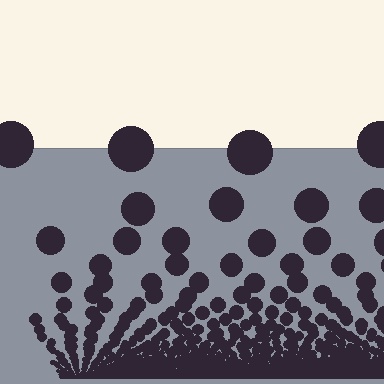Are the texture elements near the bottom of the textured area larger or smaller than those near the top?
Smaller. The gradient is inverted — elements near the bottom are smaller and denser.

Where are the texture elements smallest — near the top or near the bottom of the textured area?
Near the bottom.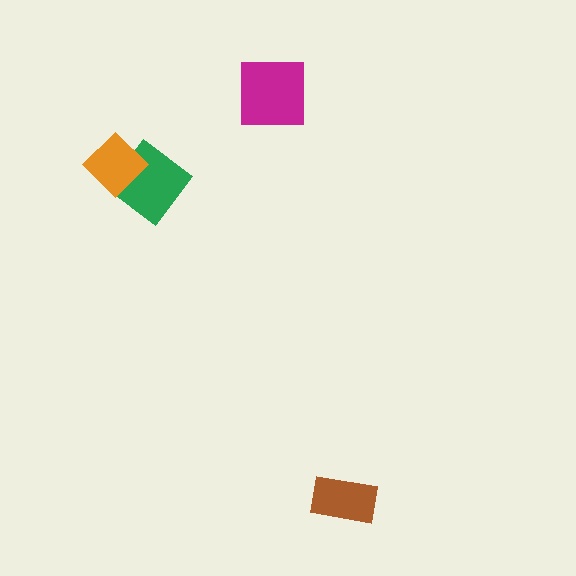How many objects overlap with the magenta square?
0 objects overlap with the magenta square.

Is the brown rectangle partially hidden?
No, no other shape covers it.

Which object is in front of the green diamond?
The orange diamond is in front of the green diamond.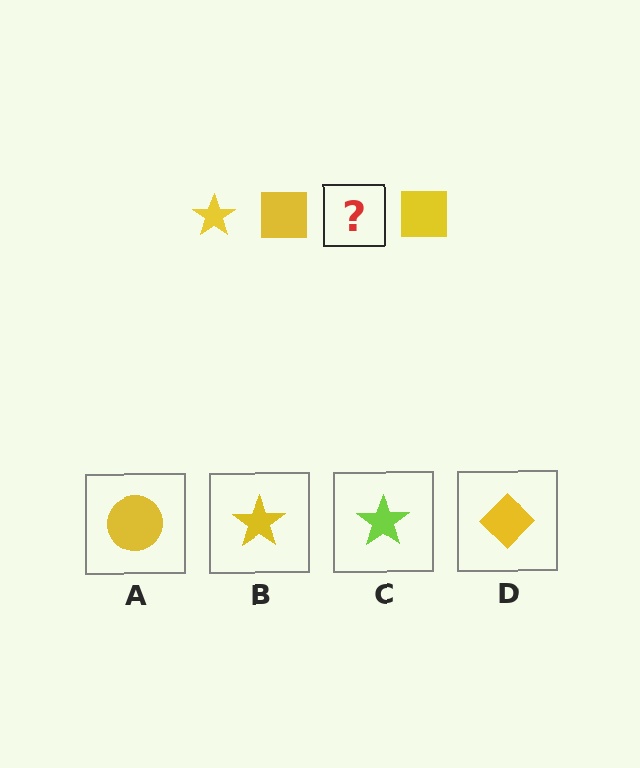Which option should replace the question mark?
Option B.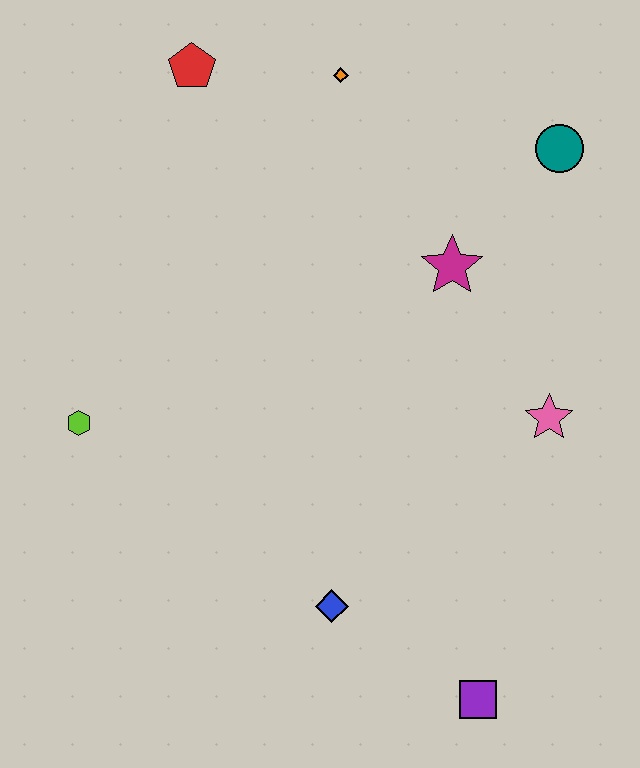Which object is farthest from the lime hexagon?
The teal circle is farthest from the lime hexagon.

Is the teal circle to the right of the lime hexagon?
Yes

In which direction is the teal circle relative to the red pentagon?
The teal circle is to the right of the red pentagon.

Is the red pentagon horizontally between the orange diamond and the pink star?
No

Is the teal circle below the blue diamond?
No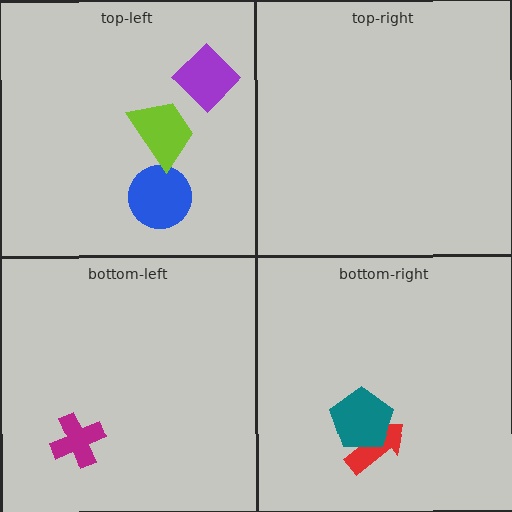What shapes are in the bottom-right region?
The red arrow, the teal pentagon.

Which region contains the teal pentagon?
The bottom-right region.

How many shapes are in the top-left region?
3.